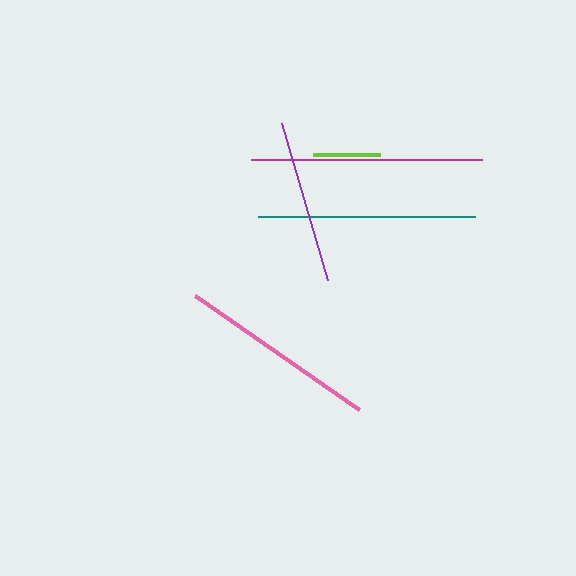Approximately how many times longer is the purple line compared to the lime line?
The purple line is approximately 2.5 times the length of the lime line.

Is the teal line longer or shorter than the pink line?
The teal line is longer than the pink line.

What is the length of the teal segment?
The teal segment is approximately 217 pixels long.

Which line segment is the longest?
The magenta line is the longest at approximately 230 pixels.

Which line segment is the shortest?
The lime line is the shortest at approximately 67 pixels.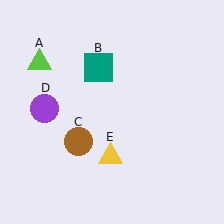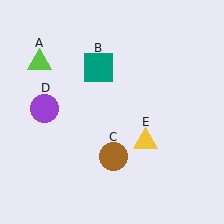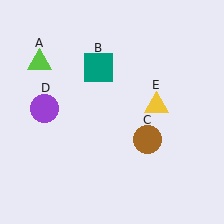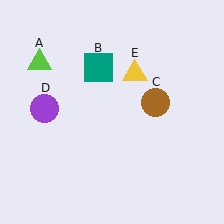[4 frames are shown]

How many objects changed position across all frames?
2 objects changed position: brown circle (object C), yellow triangle (object E).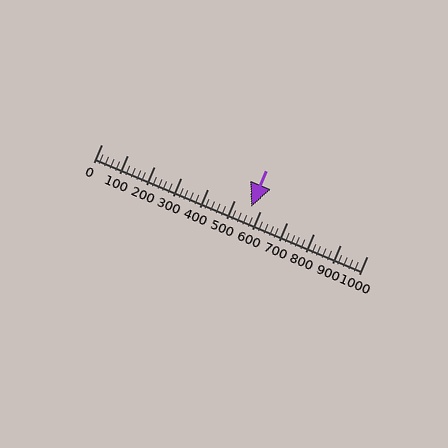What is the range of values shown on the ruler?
The ruler shows values from 0 to 1000.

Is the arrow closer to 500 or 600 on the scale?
The arrow is closer to 600.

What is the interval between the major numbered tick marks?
The major tick marks are spaced 100 units apart.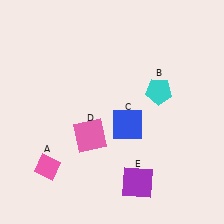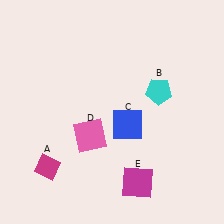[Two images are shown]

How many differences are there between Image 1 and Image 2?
There are 2 differences between the two images.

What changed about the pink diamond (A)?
In Image 1, A is pink. In Image 2, it changed to magenta.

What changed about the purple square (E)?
In Image 1, E is purple. In Image 2, it changed to magenta.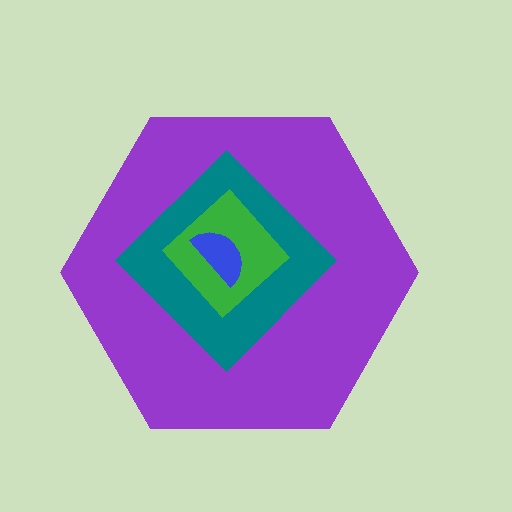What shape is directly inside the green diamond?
The blue semicircle.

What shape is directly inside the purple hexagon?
The teal diamond.